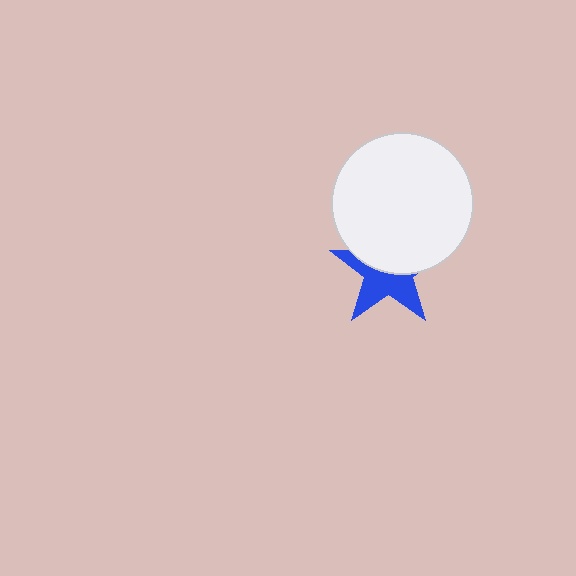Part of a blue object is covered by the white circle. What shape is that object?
It is a star.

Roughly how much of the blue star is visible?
About half of it is visible (roughly 50%).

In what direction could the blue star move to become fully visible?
The blue star could move down. That would shift it out from behind the white circle entirely.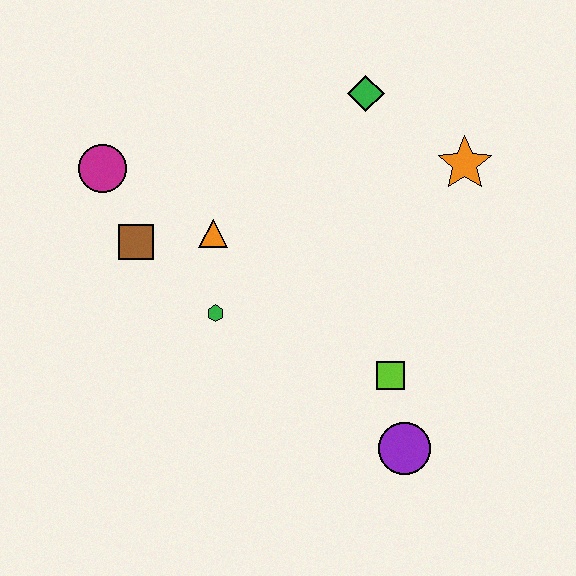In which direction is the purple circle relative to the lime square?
The purple circle is below the lime square.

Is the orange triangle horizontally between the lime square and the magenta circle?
Yes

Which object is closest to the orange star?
The green diamond is closest to the orange star.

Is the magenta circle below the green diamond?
Yes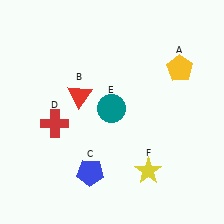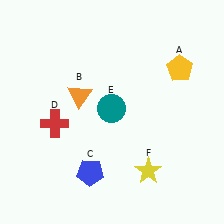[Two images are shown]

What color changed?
The triangle (B) changed from red in Image 1 to orange in Image 2.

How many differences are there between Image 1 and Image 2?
There is 1 difference between the two images.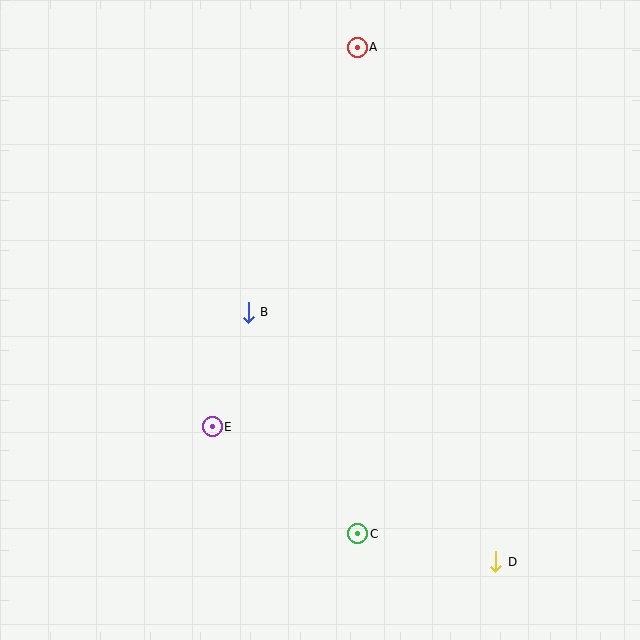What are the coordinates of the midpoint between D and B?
The midpoint between D and B is at (372, 437).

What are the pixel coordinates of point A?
Point A is at (357, 47).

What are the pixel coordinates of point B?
Point B is at (248, 312).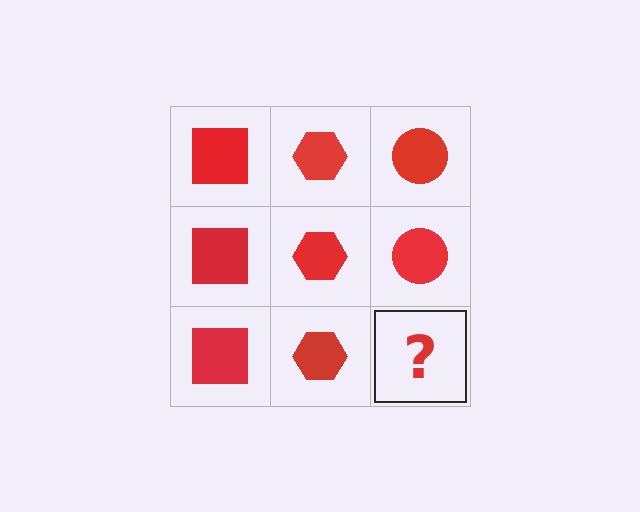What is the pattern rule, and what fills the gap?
The rule is that each column has a consistent shape. The gap should be filled with a red circle.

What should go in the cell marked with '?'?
The missing cell should contain a red circle.